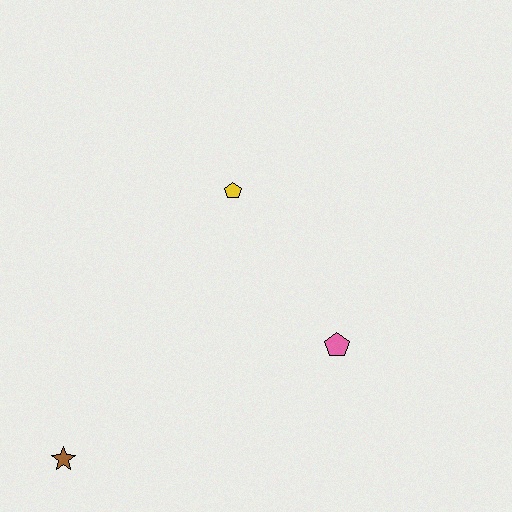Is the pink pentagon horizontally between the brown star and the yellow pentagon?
No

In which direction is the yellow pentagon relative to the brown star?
The yellow pentagon is above the brown star.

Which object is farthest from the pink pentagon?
The brown star is farthest from the pink pentagon.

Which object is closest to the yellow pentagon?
The pink pentagon is closest to the yellow pentagon.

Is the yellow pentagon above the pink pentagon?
Yes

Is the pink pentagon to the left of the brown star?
No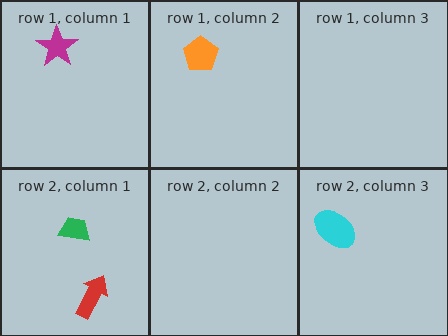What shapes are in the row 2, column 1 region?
The red arrow, the green trapezoid.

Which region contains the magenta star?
The row 1, column 1 region.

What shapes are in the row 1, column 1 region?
The magenta star.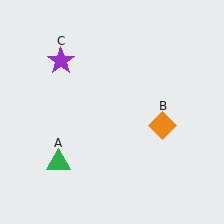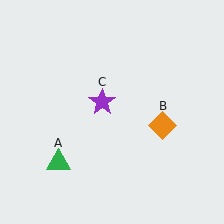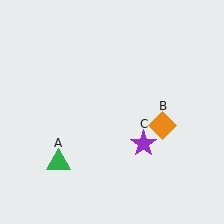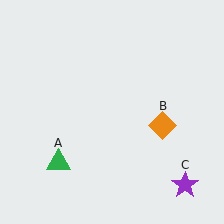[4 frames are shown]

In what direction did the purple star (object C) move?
The purple star (object C) moved down and to the right.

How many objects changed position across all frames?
1 object changed position: purple star (object C).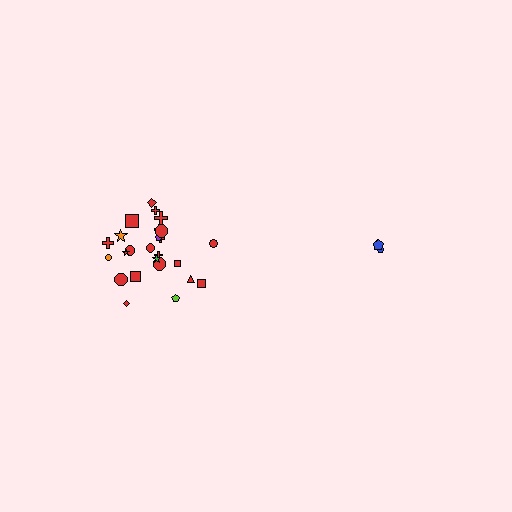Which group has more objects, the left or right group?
The left group.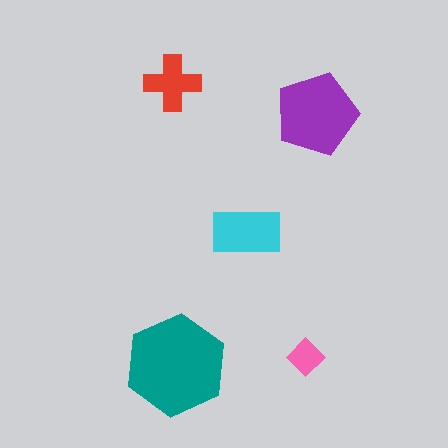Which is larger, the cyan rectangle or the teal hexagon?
The teal hexagon.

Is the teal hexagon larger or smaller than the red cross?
Larger.